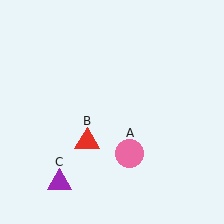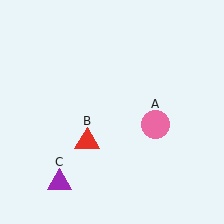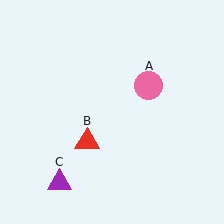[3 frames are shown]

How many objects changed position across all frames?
1 object changed position: pink circle (object A).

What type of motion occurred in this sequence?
The pink circle (object A) rotated counterclockwise around the center of the scene.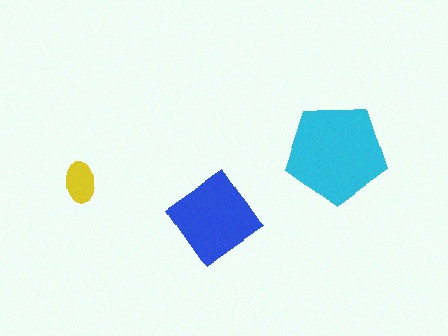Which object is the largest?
The cyan pentagon.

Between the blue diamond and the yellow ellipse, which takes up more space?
The blue diamond.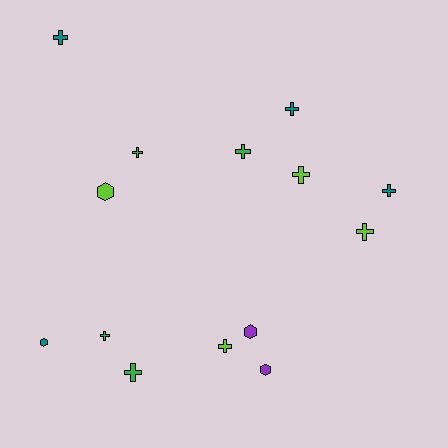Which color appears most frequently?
Teal, with 4 objects.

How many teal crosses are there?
There are 3 teal crosses.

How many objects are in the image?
There are 14 objects.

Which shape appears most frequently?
Cross, with 10 objects.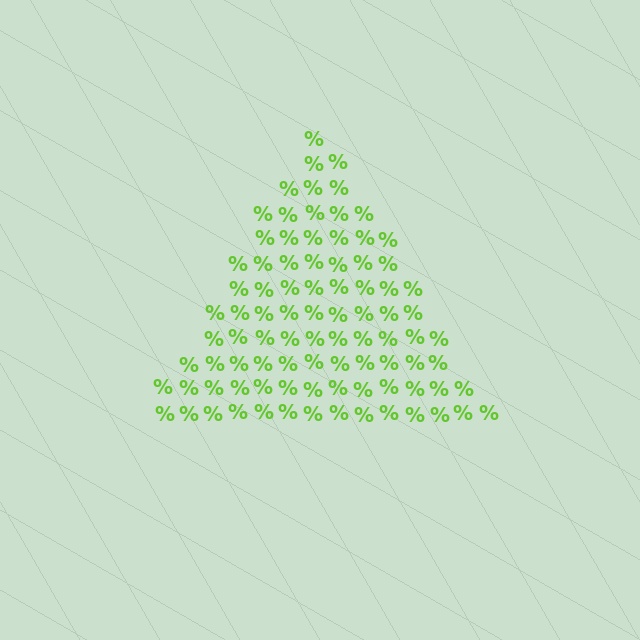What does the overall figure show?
The overall figure shows a triangle.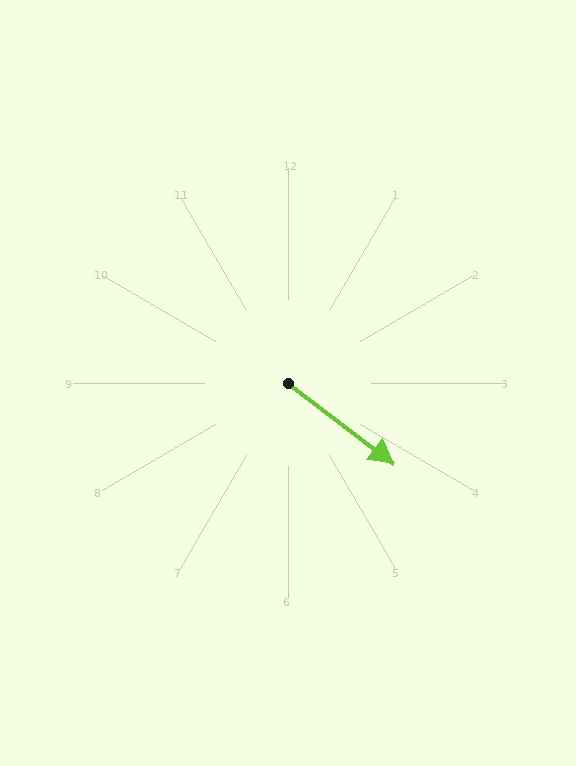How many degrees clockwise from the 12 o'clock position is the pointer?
Approximately 127 degrees.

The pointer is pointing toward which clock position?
Roughly 4 o'clock.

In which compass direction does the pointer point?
Southeast.